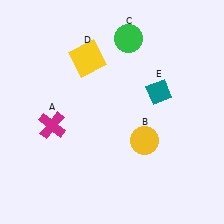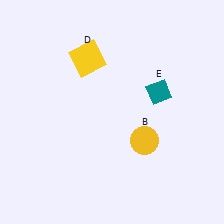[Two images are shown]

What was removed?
The green circle (C), the magenta cross (A) were removed in Image 2.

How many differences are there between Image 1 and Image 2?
There are 2 differences between the two images.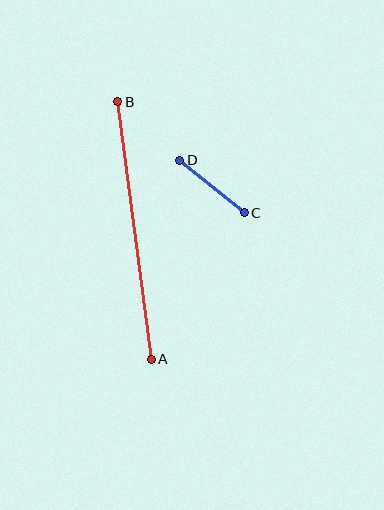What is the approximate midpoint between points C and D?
The midpoint is at approximately (212, 187) pixels.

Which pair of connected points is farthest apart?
Points A and B are farthest apart.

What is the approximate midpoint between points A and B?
The midpoint is at approximately (134, 231) pixels.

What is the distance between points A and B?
The distance is approximately 260 pixels.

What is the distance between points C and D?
The distance is approximately 83 pixels.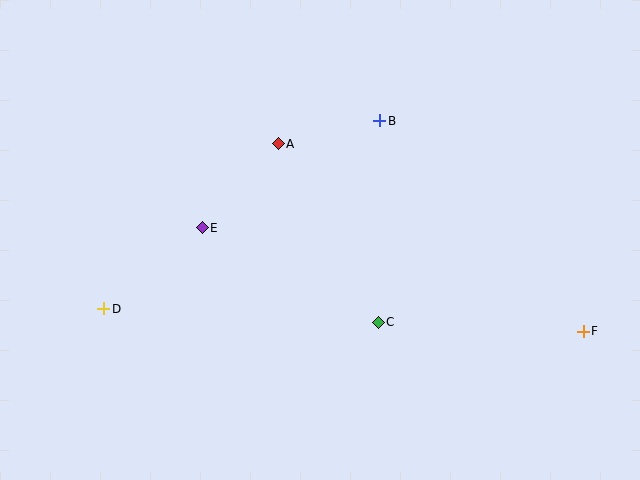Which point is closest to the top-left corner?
Point E is closest to the top-left corner.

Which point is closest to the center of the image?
Point C at (378, 322) is closest to the center.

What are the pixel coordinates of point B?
Point B is at (380, 121).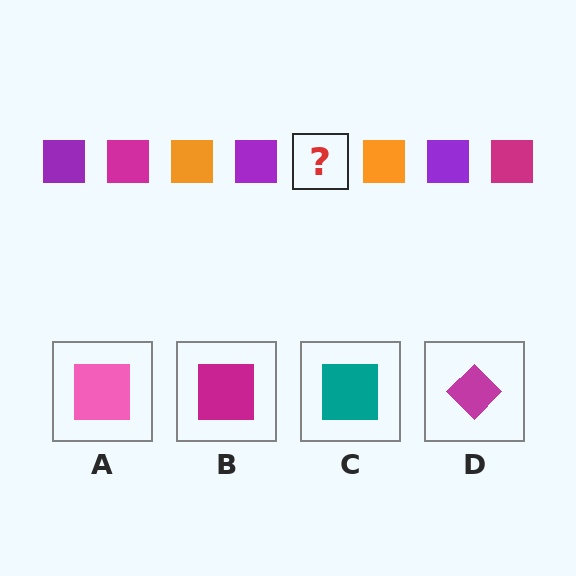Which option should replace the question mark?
Option B.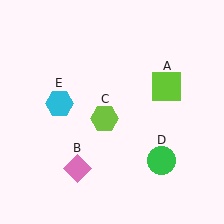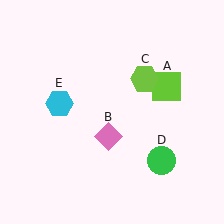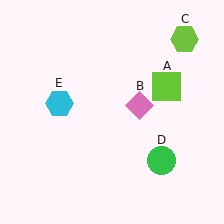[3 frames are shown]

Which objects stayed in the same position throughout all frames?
Lime square (object A) and green circle (object D) and cyan hexagon (object E) remained stationary.